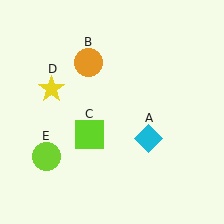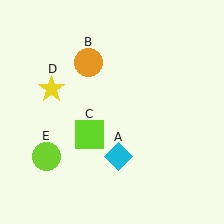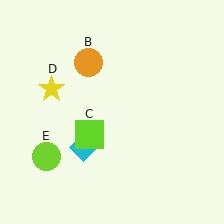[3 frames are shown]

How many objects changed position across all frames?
1 object changed position: cyan diamond (object A).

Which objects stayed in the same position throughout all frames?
Orange circle (object B) and lime square (object C) and yellow star (object D) and lime circle (object E) remained stationary.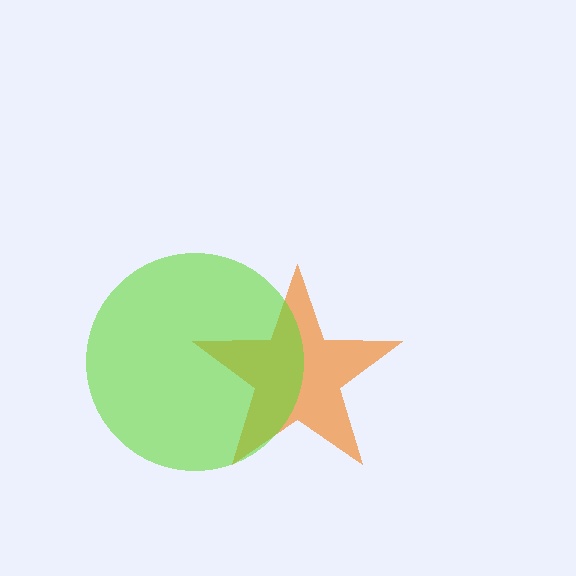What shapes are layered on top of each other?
The layered shapes are: an orange star, a lime circle.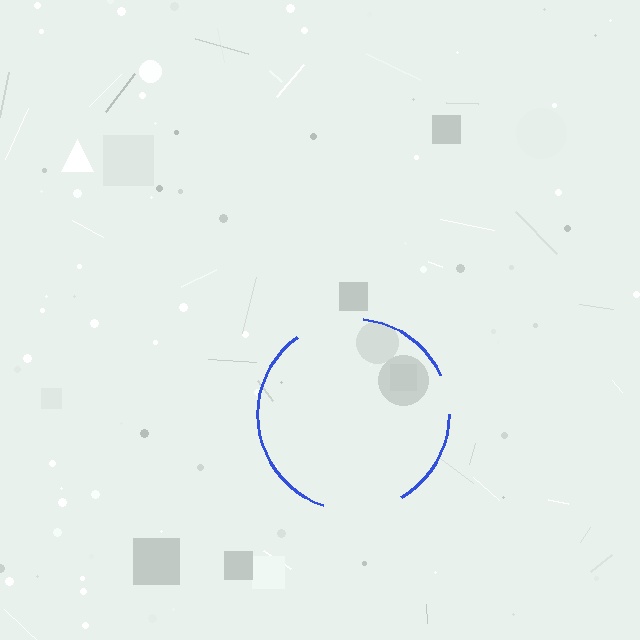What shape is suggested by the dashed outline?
The dashed outline suggests a circle.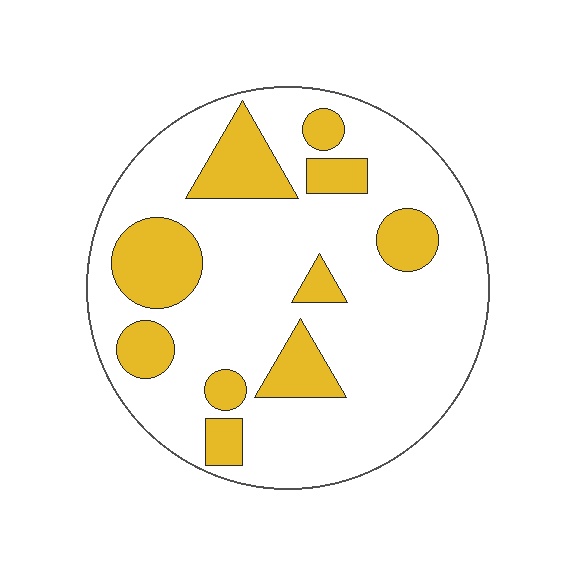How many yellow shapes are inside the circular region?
10.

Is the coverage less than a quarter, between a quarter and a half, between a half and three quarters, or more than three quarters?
Less than a quarter.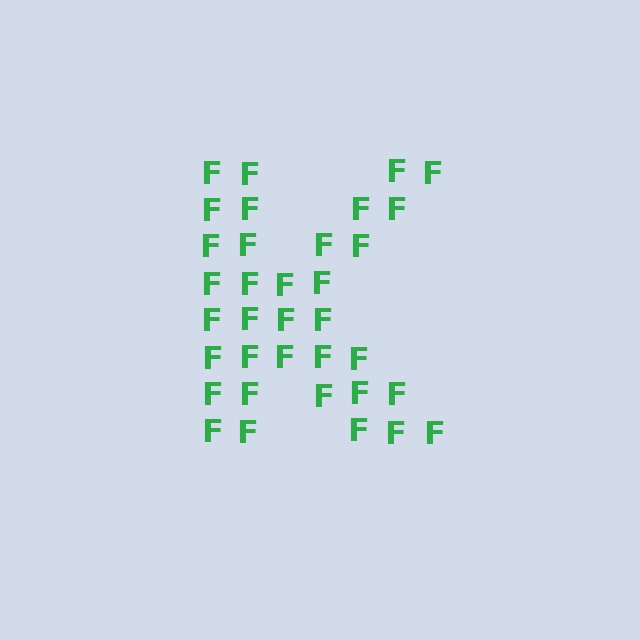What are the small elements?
The small elements are letter F's.